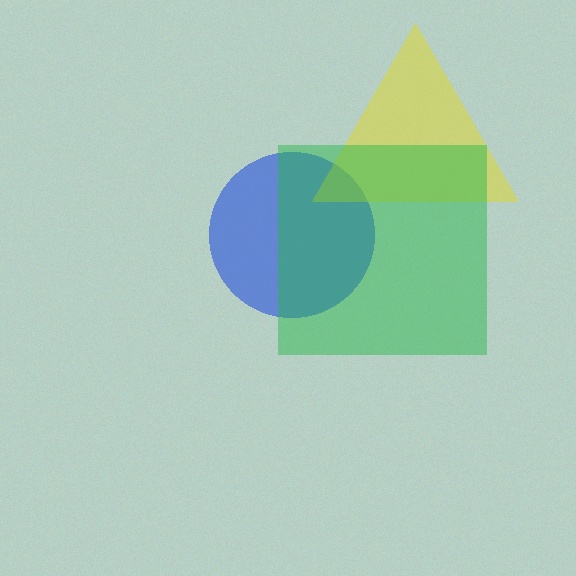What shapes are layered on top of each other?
The layered shapes are: a blue circle, a yellow triangle, a green square.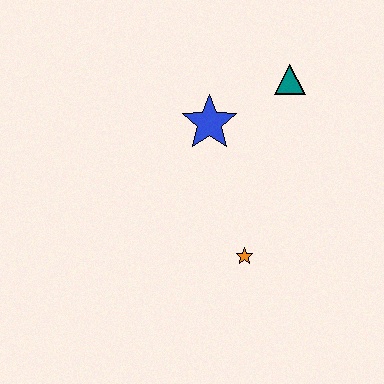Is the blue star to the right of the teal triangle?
No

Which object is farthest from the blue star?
The orange star is farthest from the blue star.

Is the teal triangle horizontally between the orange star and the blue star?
No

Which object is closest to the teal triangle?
The blue star is closest to the teal triangle.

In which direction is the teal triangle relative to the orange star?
The teal triangle is above the orange star.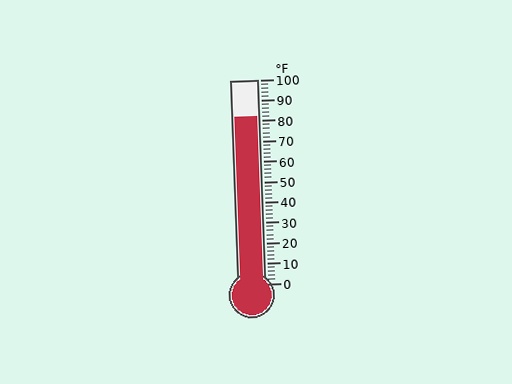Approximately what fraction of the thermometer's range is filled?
The thermometer is filled to approximately 80% of its range.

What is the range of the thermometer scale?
The thermometer scale ranges from 0°F to 100°F.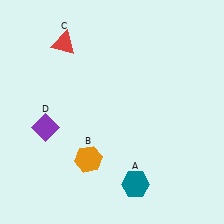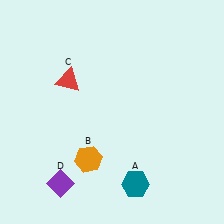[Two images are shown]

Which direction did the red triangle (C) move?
The red triangle (C) moved down.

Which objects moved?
The objects that moved are: the red triangle (C), the purple diamond (D).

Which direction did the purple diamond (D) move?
The purple diamond (D) moved down.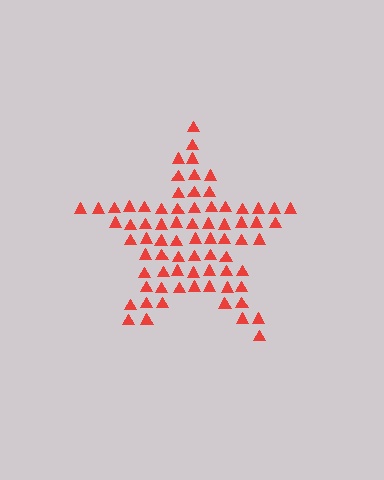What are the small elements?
The small elements are triangles.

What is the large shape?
The large shape is a star.